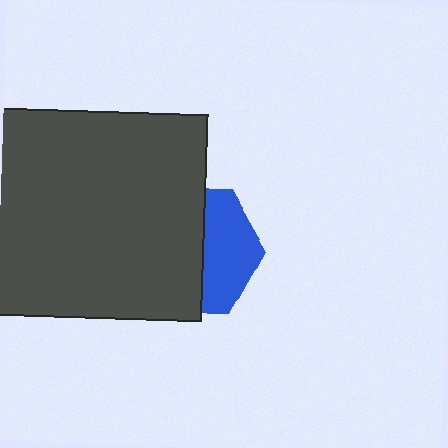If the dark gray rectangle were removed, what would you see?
You would see the complete blue hexagon.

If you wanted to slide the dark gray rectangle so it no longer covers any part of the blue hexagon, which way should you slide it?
Slide it left — that is the most direct way to separate the two shapes.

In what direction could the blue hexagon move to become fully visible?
The blue hexagon could move right. That would shift it out from behind the dark gray rectangle entirely.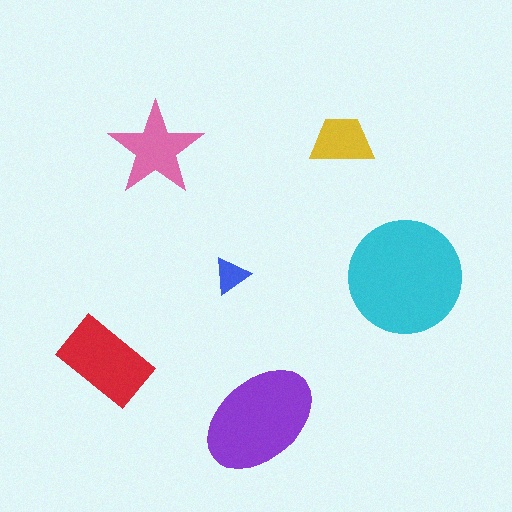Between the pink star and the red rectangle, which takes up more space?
The red rectangle.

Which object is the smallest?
The blue triangle.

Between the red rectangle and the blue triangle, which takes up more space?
The red rectangle.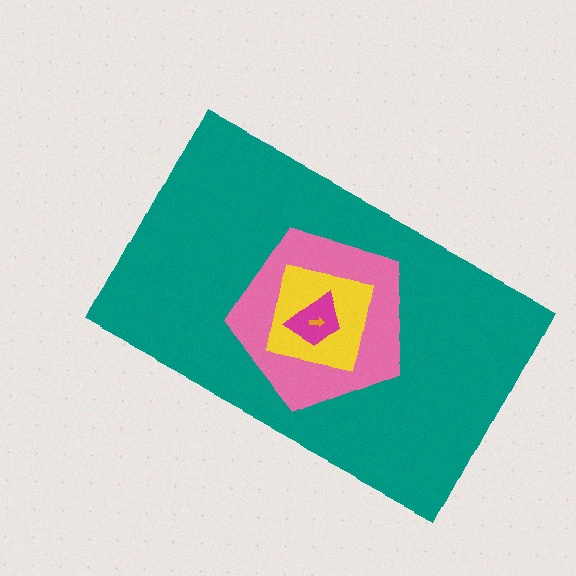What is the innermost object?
The orange arrow.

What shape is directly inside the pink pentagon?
The yellow square.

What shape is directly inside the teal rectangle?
The pink pentagon.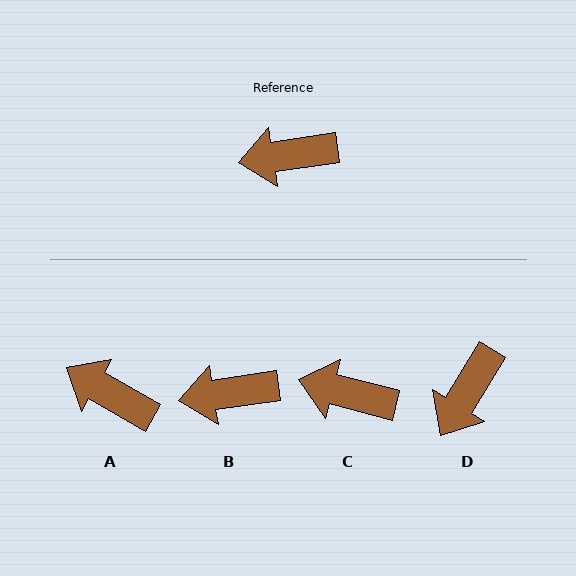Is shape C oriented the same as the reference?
No, it is off by about 23 degrees.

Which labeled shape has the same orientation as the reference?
B.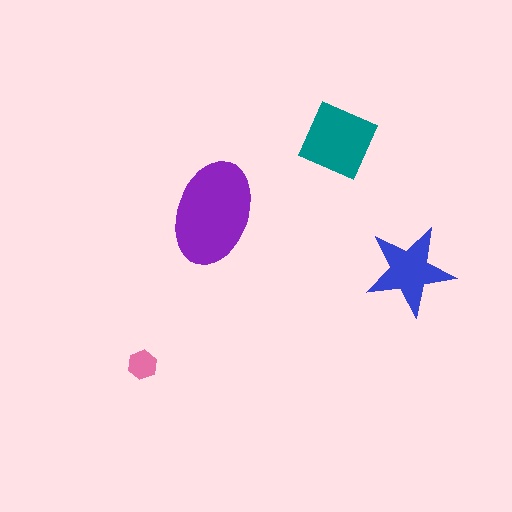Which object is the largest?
The purple ellipse.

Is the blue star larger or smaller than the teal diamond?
Smaller.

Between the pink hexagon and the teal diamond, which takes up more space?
The teal diamond.